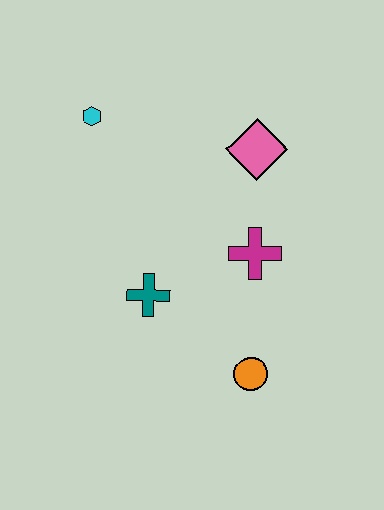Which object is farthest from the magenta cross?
The cyan hexagon is farthest from the magenta cross.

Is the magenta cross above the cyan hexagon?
No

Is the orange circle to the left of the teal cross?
No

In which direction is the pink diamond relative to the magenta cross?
The pink diamond is above the magenta cross.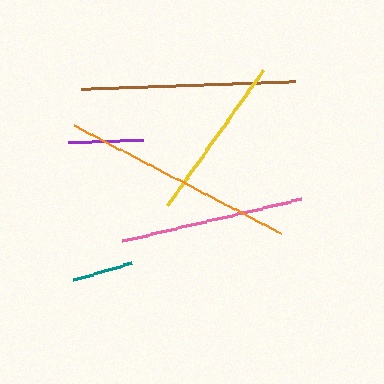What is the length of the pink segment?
The pink segment is approximately 184 pixels long.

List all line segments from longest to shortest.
From longest to shortest: orange, brown, pink, yellow, purple, teal.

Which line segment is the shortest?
The teal line is the shortest at approximately 61 pixels.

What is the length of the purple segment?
The purple segment is approximately 76 pixels long.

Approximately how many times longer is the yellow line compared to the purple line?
The yellow line is approximately 2.2 times the length of the purple line.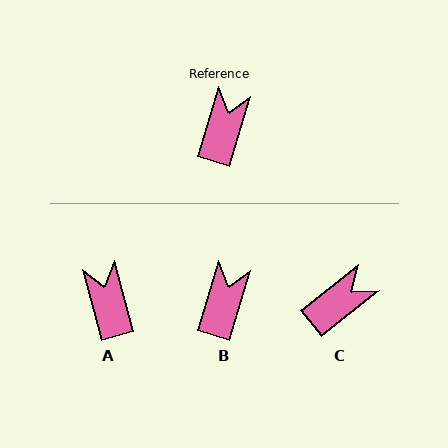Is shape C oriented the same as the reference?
No, it is off by about 34 degrees.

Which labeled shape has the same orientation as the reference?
B.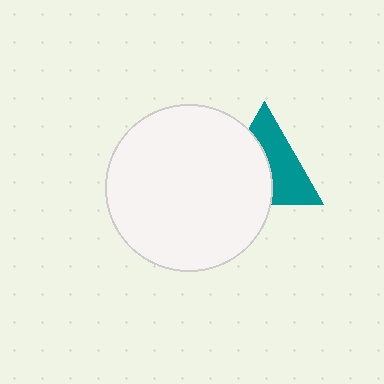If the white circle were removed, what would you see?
You would see the complete teal triangle.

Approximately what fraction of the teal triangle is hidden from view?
Roughly 49% of the teal triangle is hidden behind the white circle.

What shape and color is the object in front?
The object in front is a white circle.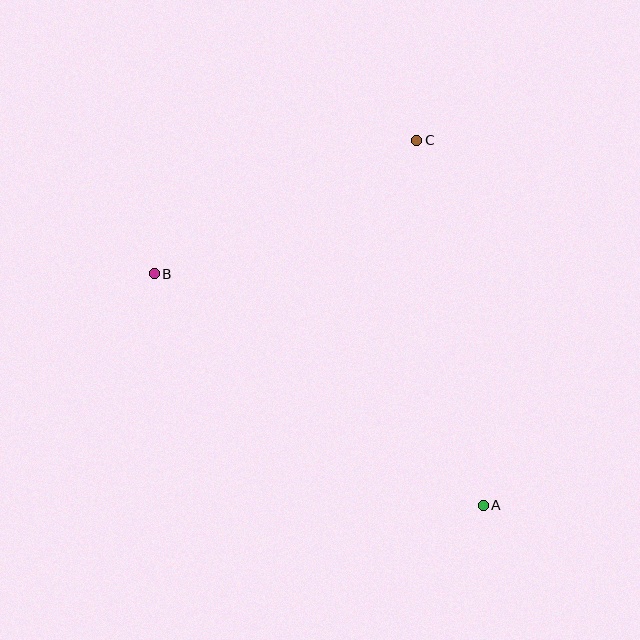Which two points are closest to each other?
Points B and C are closest to each other.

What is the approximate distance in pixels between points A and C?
The distance between A and C is approximately 371 pixels.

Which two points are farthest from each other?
Points A and B are farthest from each other.